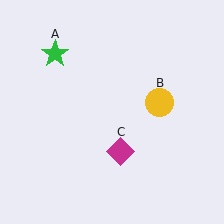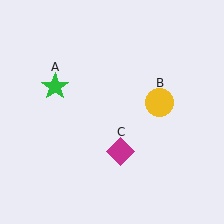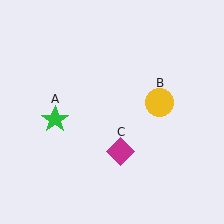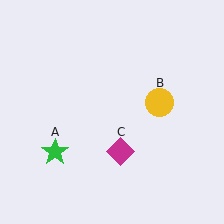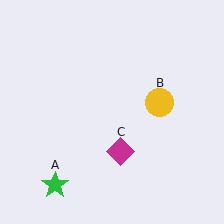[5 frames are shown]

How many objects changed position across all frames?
1 object changed position: green star (object A).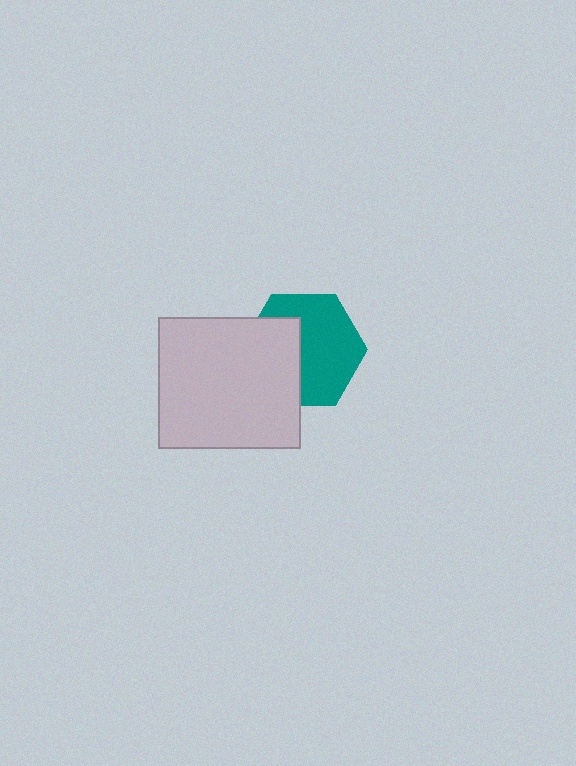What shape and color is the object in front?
The object in front is a light gray rectangle.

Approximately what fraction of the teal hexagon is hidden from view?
Roughly 40% of the teal hexagon is hidden behind the light gray rectangle.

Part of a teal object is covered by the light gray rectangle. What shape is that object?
It is a hexagon.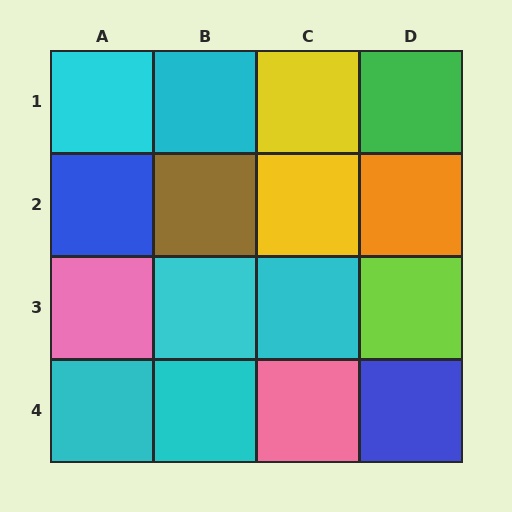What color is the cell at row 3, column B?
Cyan.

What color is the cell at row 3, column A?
Pink.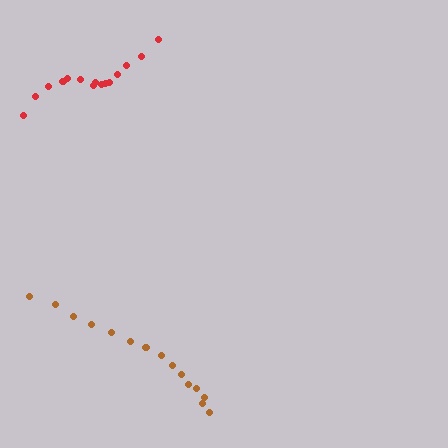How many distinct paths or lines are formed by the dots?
There are 2 distinct paths.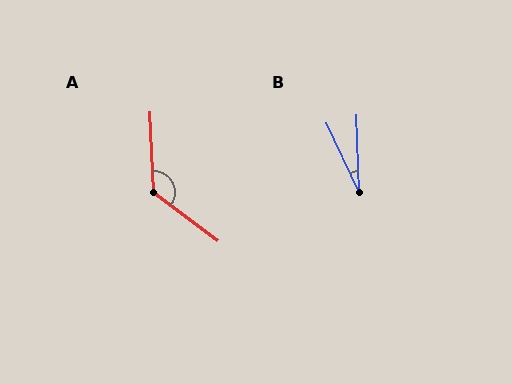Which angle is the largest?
A, at approximately 130 degrees.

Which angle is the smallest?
B, at approximately 23 degrees.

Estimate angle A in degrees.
Approximately 130 degrees.